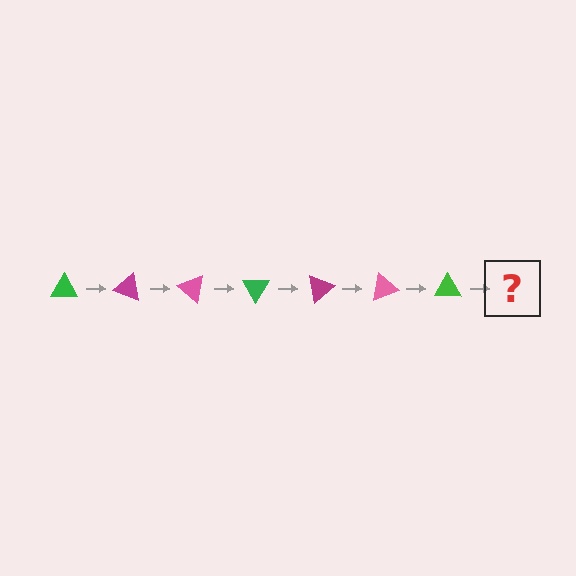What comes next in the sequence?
The next element should be a magenta triangle, rotated 140 degrees from the start.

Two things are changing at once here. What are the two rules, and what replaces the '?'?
The two rules are that it rotates 20 degrees each step and the color cycles through green, magenta, and pink. The '?' should be a magenta triangle, rotated 140 degrees from the start.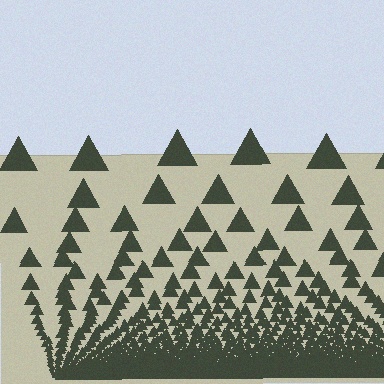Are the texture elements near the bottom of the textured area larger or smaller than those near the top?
Smaller. The gradient is inverted — elements near the bottom are smaller and denser.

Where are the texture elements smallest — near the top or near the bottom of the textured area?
Near the bottom.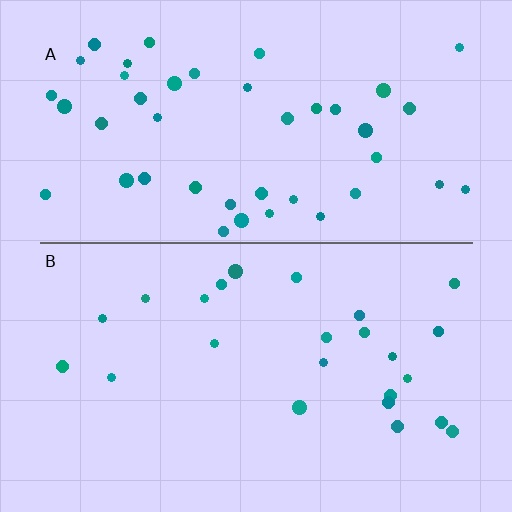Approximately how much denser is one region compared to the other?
Approximately 1.8× — region A over region B.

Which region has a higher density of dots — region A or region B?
A (the top).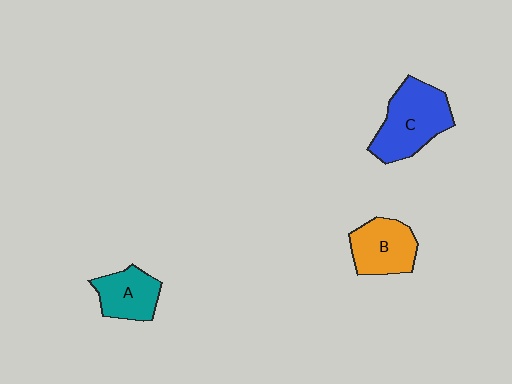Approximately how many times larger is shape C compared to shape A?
Approximately 1.6 times.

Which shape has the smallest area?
Shape A (teal).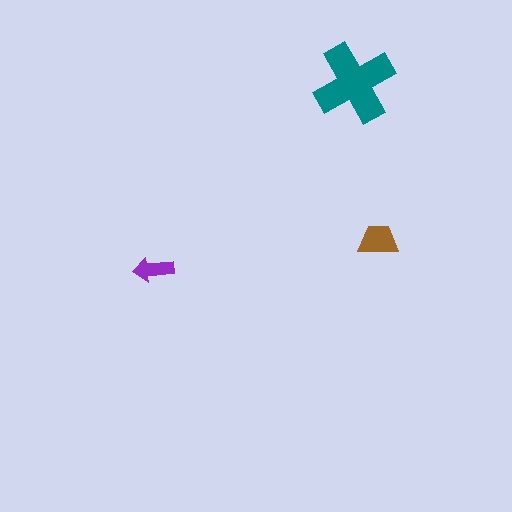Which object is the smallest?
The purple arrow.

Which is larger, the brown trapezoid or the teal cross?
The teal cross.